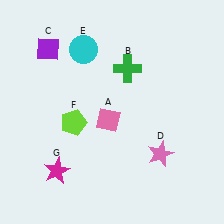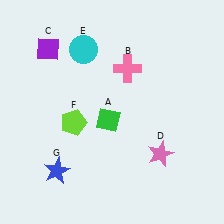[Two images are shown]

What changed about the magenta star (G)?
In Image 1, G is magenta. In Image 2, it changed to blue.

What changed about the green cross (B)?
In Image 1, B is green. In Image 2, it changed to pink.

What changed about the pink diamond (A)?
In Image 1, A is pink. In Image 2, it changed to green.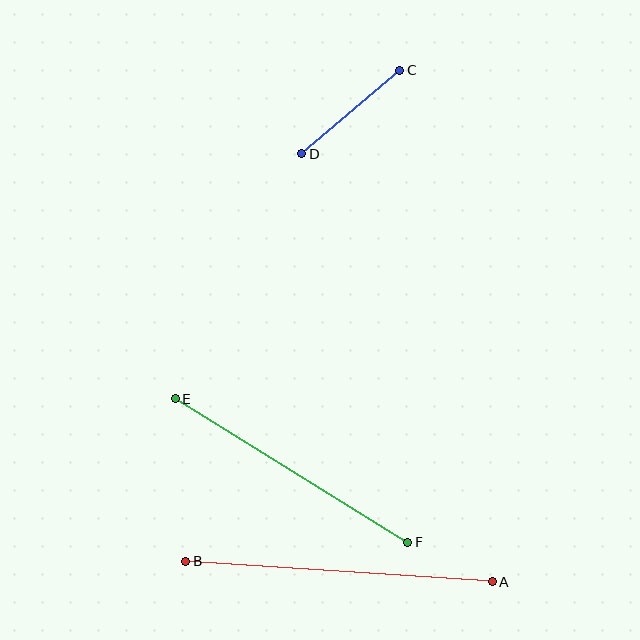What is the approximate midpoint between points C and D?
The midpoint is at approximately (351, 112) pixels.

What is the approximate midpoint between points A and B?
The midpoint is at approximately (339, 572) pixels.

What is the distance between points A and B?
The distance is approximately 307 pixels.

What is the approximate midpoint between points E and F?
The midpoint is at approximately (292, 471) pixels.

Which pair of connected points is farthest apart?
Points A and B are farthest apart.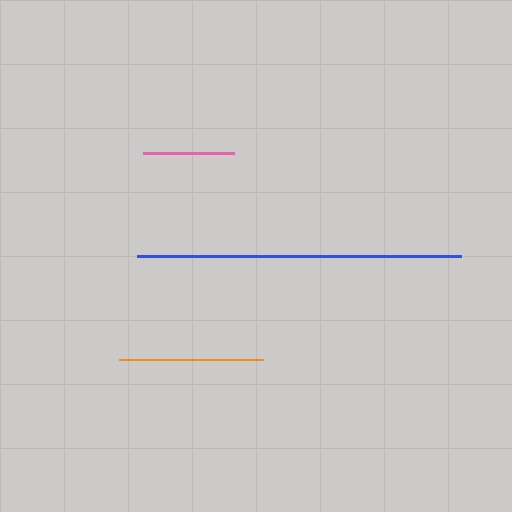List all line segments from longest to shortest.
From longest to shortest: blue, orange, pink.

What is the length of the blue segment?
The blue segment is approximately 324 pixels long.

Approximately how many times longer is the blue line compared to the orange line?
The blue line is approximately 2.3 times the length of the orange line.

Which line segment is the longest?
The blue line is the longest at approximately 324 pixels.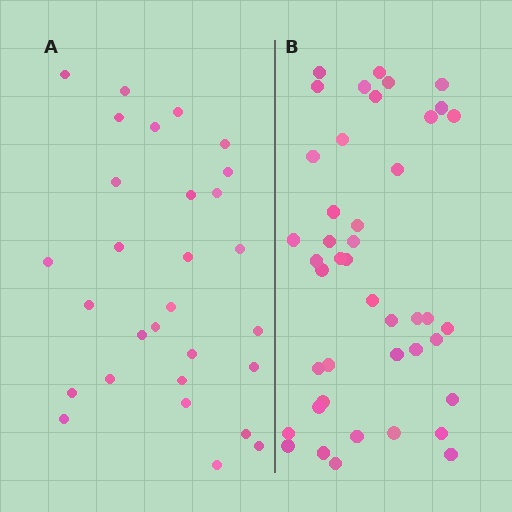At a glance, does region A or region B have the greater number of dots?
Region B (the right region) has more dots.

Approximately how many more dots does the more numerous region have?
Region B has approximately 15 more dots than region A.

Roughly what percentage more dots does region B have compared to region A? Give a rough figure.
About 50% more.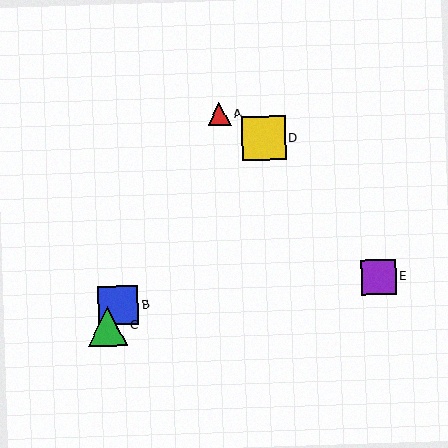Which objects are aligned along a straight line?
Objects A, B, C are aligned along a straight line.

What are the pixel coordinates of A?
Object A is at (219, 114).